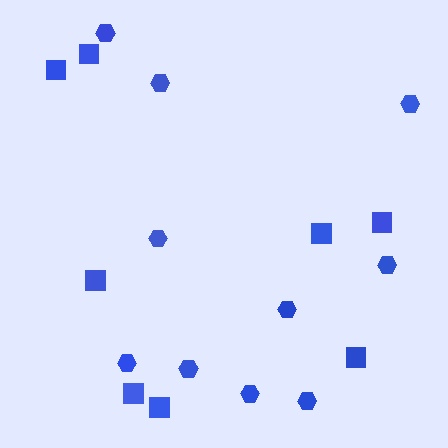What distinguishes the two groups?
There are 2 groups: one group of hexagons (10) and one group of squares (8).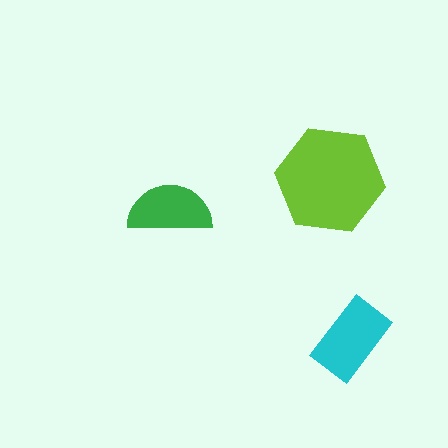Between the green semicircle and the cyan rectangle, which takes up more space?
The cyan rectangle.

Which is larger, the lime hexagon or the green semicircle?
The lime hexagon.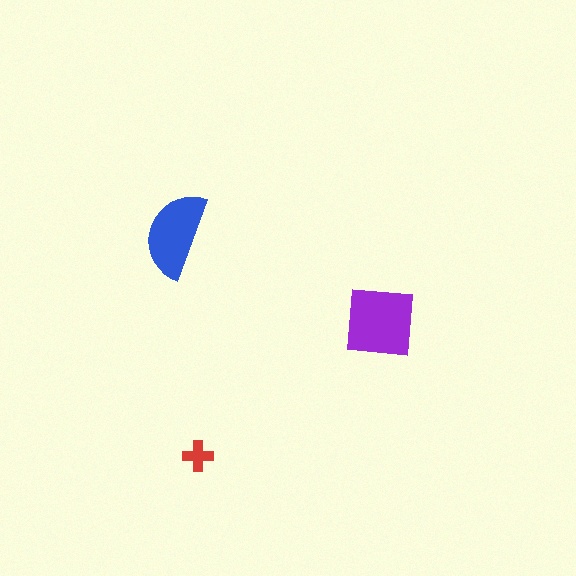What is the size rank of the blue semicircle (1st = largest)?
2nd.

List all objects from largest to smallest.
The purple square, the blue semicircle, the red cross.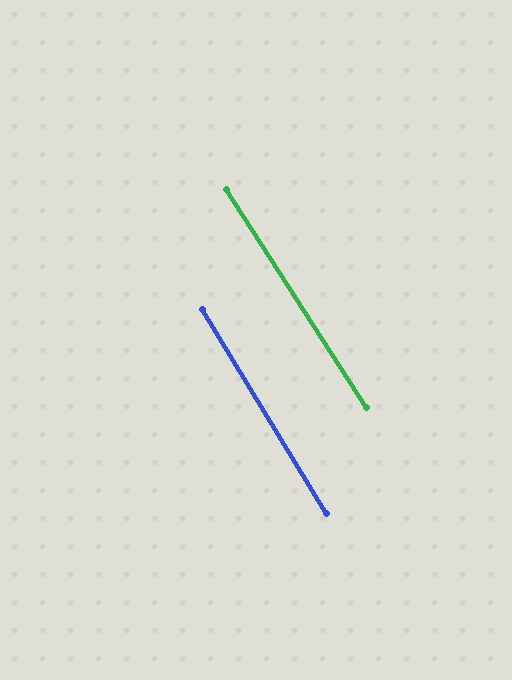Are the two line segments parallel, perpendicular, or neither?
Parallel — their directions differ by only 1.2°.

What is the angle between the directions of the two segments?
Approximately 1 degree.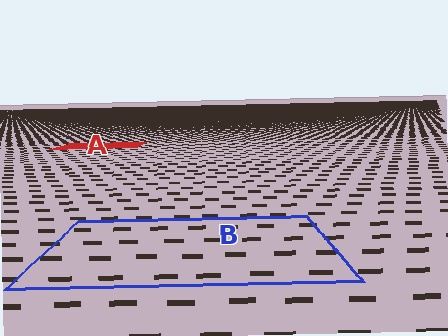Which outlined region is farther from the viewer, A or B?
Region A is farther from the viewer — the texture elements inside it appear smaller and more densely packed.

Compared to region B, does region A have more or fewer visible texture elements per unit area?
Region A has more texture elements per unit area — they are packed more densely because it is farther away.